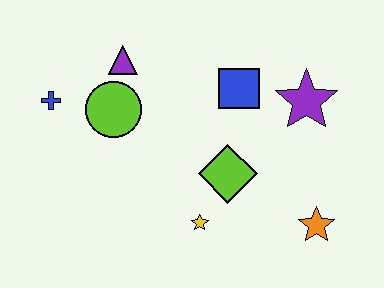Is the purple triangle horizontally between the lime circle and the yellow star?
Yes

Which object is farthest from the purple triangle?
The orange star is farthest from the purple triangle.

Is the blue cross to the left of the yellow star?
Yes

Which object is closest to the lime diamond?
The yellow star is closest to the lime diamond.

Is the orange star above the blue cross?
No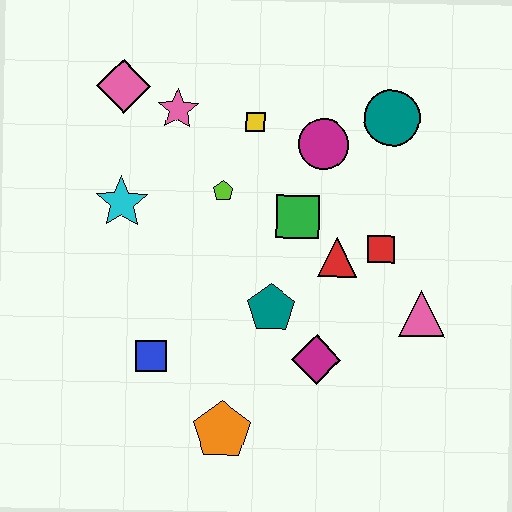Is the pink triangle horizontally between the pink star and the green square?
No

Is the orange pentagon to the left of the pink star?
No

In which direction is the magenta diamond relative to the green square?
The magenta diamond is below the green square.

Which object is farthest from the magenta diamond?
The pink diamond is farthest from the magenta diamond.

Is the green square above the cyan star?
No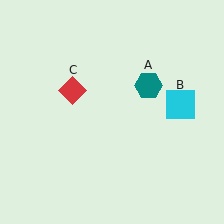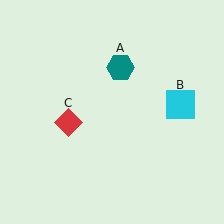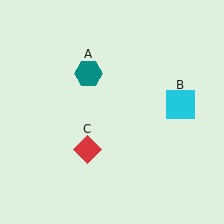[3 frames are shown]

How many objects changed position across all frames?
2 objects changed position: teal hexagon (object A), red diamond (object C).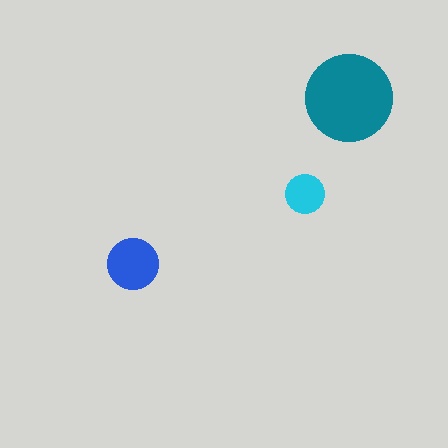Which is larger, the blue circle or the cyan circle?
The blue one.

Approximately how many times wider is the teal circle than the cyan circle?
About 2 times wider.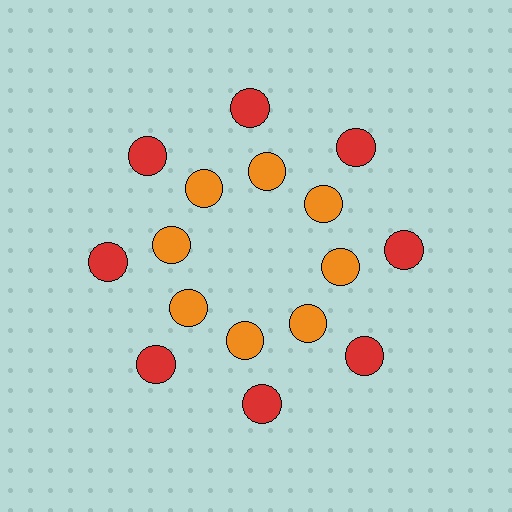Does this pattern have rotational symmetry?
Yes, this pattern has 8-fold rotational symmetry. It looks the same after rotating 45 degrees around the center.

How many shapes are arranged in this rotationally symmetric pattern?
There are 16 shapes, arranged in 8 groups of 2.